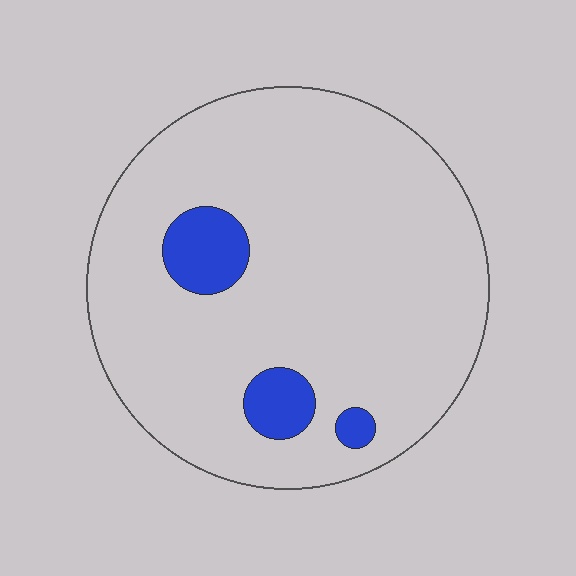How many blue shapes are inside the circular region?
3.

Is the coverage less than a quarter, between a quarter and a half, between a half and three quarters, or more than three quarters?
Less than a quarter.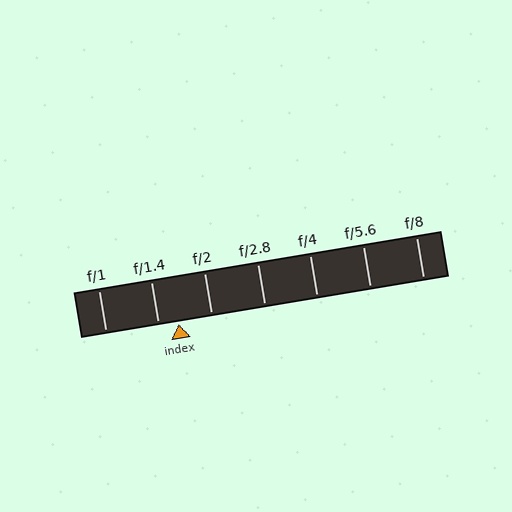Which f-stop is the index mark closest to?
The index mark is closest to f/1.4.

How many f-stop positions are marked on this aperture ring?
There are 7 f-stop positions marked.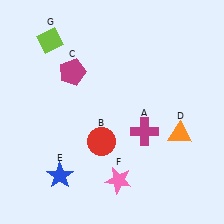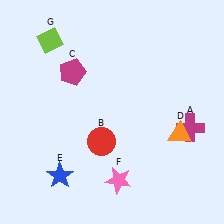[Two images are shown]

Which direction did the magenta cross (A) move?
The magenta cross (A) moved right.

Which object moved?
The magenta cross (A) moved right.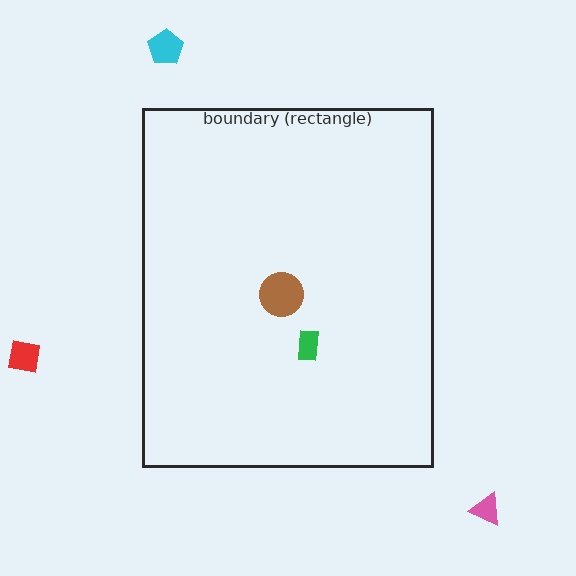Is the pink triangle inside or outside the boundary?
Outside.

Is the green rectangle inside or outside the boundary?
Inside.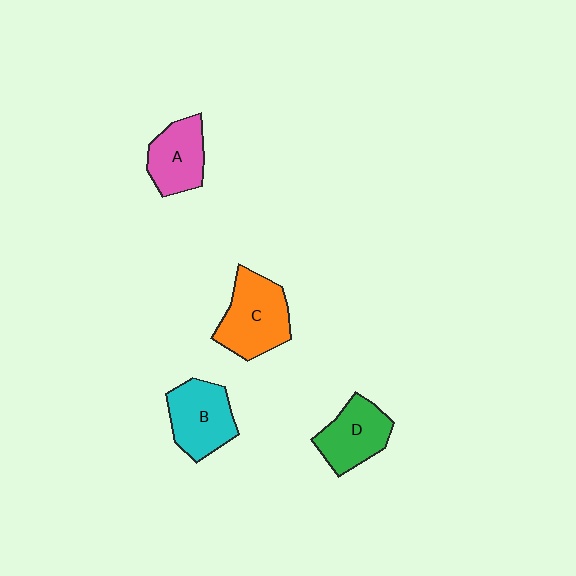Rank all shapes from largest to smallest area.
From largest to smallest: C (orange), B (cyan), D (green), A (pink).